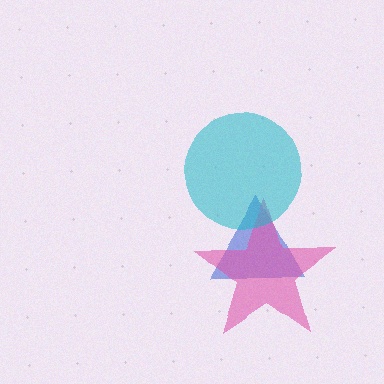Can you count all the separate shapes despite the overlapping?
Yes, there are 3 separate shapes.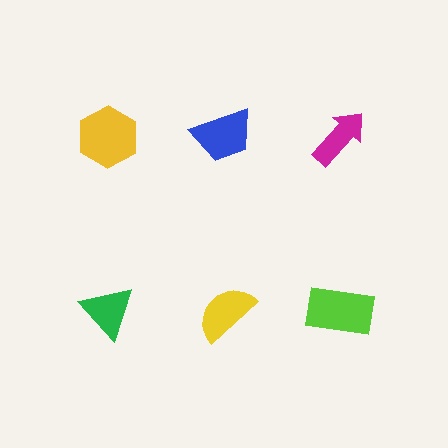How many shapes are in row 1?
3 shapes.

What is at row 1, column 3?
A magenta arrow.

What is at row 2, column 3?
A lime rectangle.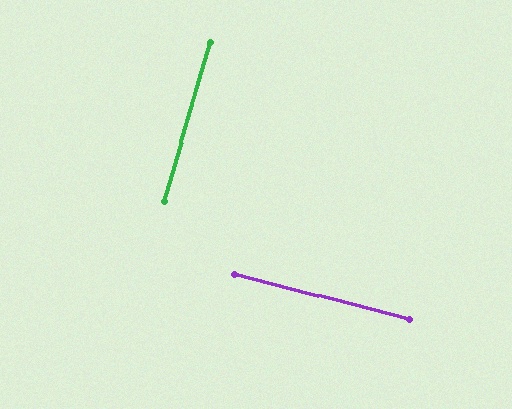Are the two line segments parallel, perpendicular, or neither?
Perpendicular — they meet at approximately 88°.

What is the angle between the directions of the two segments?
Approximately 88 degrees.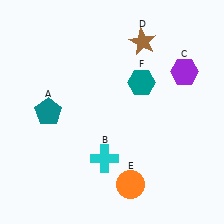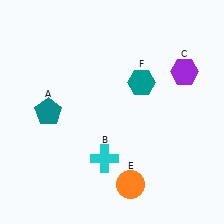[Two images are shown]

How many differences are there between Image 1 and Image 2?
There is 1 difference between the two images.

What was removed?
The brown star (D) was removed in Image 2.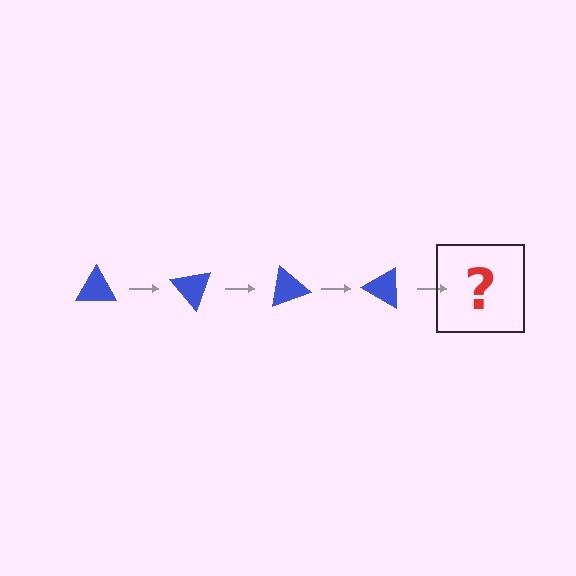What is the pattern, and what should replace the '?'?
The pattern is that the triangle rotates 50 degrees each step. The '?' should be a blue triangle rotated 200 degrees.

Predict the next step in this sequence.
The next step is a blue triangle rotated 200 degrees.